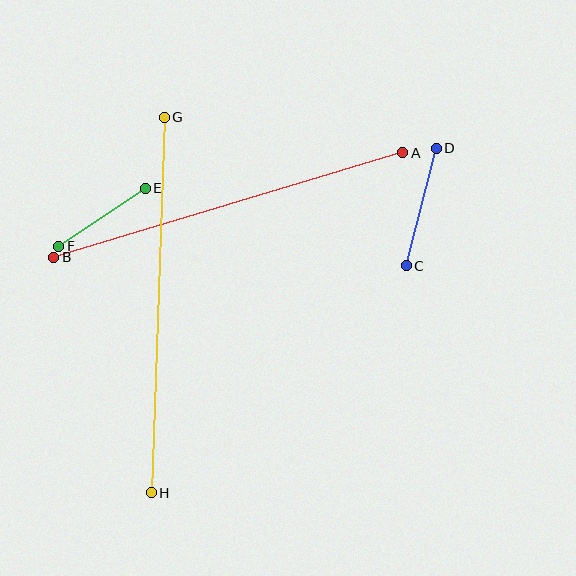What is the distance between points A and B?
The distance is approximately 364 pixels.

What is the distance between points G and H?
The distance is approximately 376 pixels.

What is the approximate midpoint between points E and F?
The midpoint is at approximately (102, 217) pixels.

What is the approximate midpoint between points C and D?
The midpoint is at approximately (421, 207) pixels.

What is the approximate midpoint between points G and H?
The midpoint is at approximately (158, 305) pixels.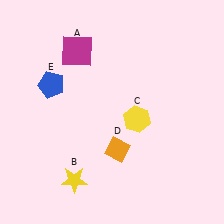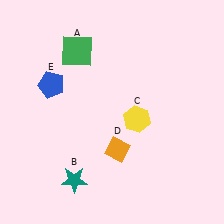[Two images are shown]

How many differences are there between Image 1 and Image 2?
There are 2 differences between the two images.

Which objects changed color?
A changed from magenta to green. B changed from yellow to teal.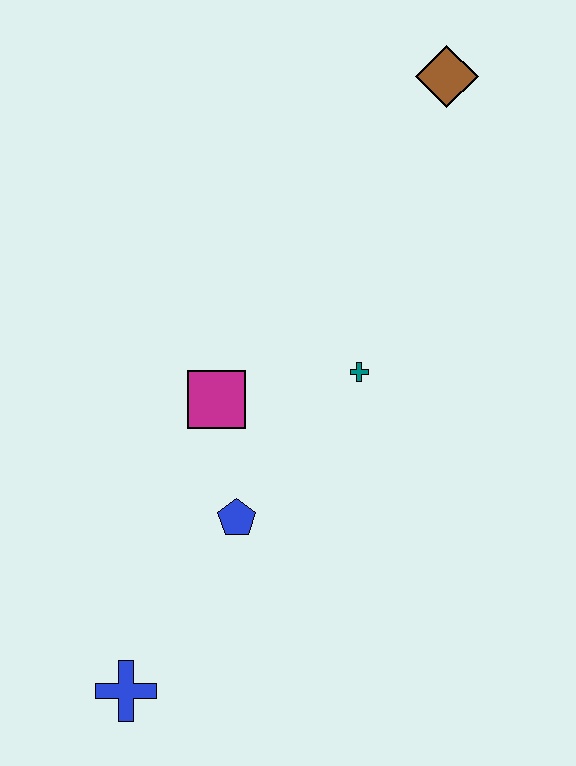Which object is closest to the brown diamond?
The teal cross is closest to the brown diamond.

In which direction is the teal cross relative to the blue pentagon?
The teal cross is above the blue pentagon.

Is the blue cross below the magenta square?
Yes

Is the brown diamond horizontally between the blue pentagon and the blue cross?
No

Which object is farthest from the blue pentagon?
The brown diamond is farthest from the blue pentagon.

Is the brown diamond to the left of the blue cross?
No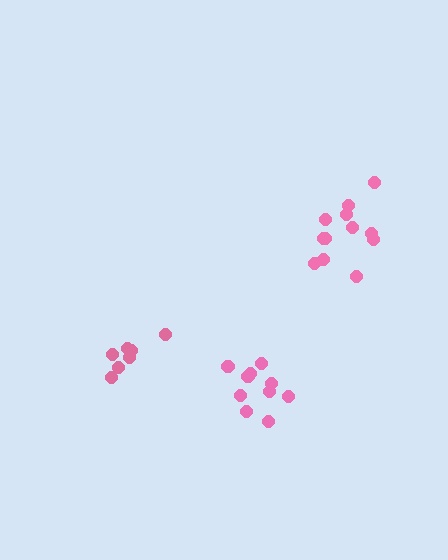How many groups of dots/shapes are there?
There are 3 groups.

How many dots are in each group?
Group 1: 11 dots, Group 2: 7 dots, Group 3: 12 dots (30 total).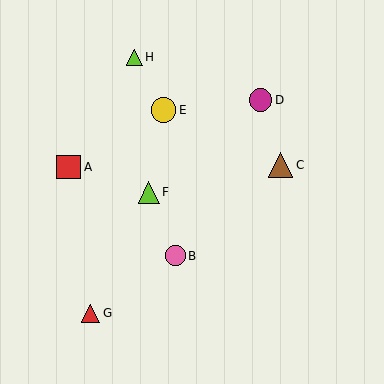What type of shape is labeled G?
Shape G is a red triangle.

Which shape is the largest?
The yellow circle (labeled E) is the largest.